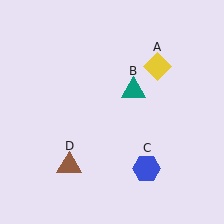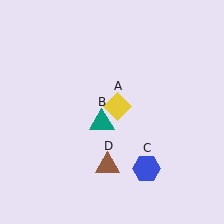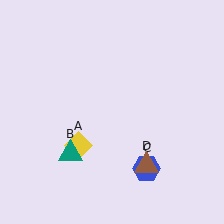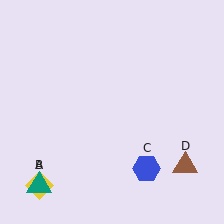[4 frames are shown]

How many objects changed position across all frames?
3 objects changed position: yellow diamond (object A), teal triangle (object B), brown triangle (object D).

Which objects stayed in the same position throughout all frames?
Blue hexagon (object C) remained stationary.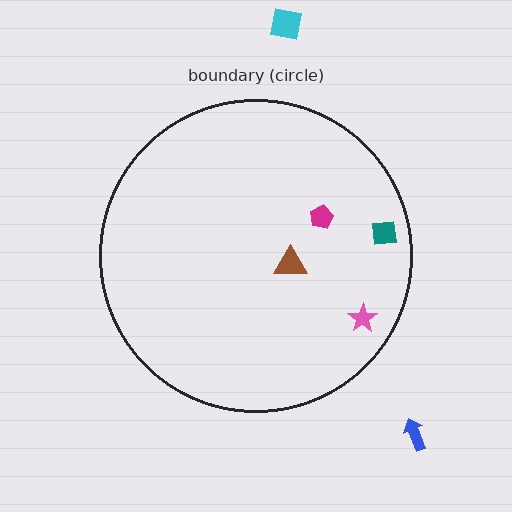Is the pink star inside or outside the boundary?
Inside.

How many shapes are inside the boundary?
4 inside, 2 outside.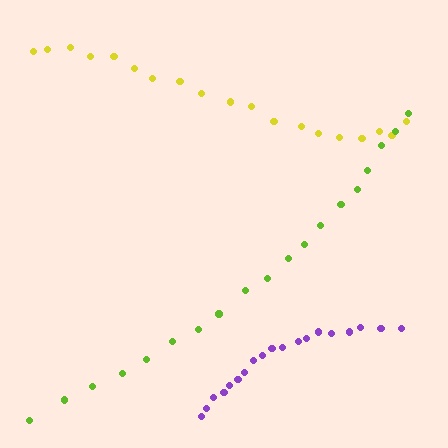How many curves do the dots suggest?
There are 3 distinct paths.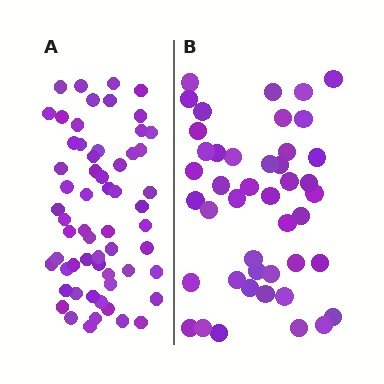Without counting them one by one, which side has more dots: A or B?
Region A (the left region) has more dots.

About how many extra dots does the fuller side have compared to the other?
Region A has approximately 15 more dots than region B.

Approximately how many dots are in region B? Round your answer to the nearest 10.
About 40 dots. (The exact count is 44, which rounds to 40.)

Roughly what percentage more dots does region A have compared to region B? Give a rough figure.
About 35% more.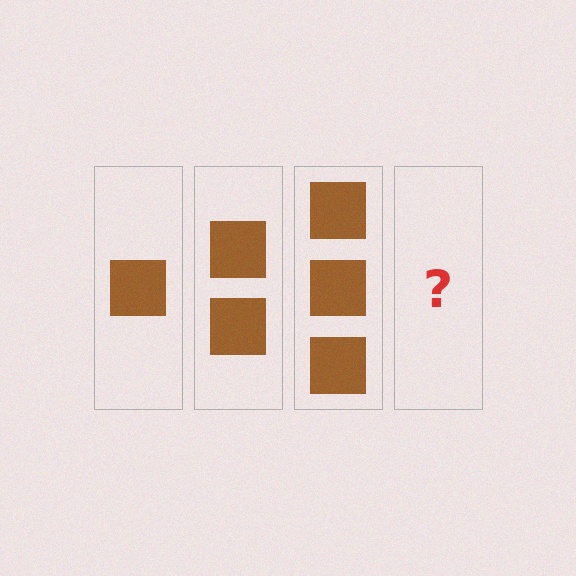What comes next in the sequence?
The next element should be 4 squares.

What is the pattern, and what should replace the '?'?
The pattern is that each step adds one more square. The '?' should be 4 squares.